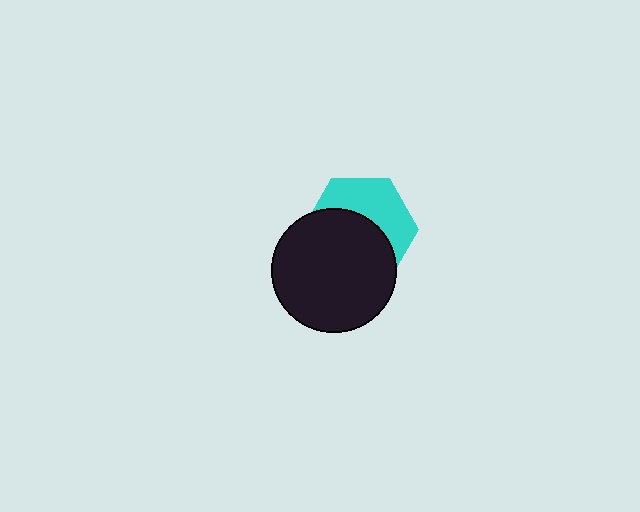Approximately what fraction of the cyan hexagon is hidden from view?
Roughly 56% of the cyan hexagon is hidden behind the black circle.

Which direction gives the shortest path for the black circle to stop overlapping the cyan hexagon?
Moving down gives the shortest separation.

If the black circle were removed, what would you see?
You would see the complete cyan hexagon.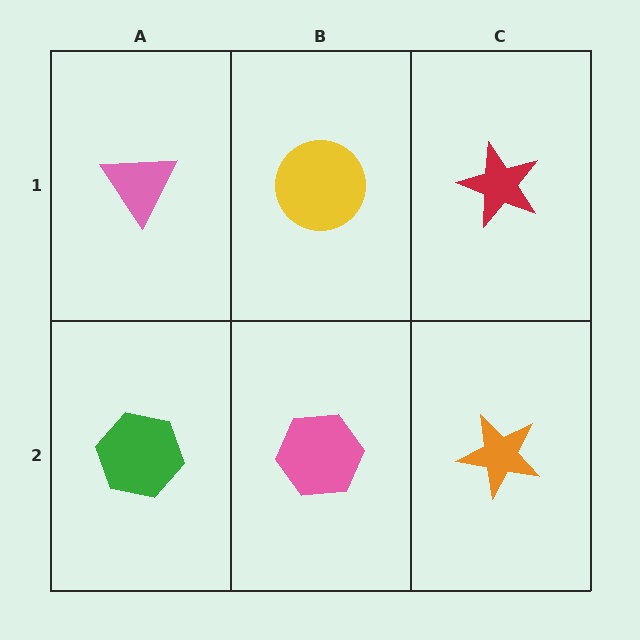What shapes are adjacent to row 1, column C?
An orange star (row 2, column C), a yellow circle (row 1, column B).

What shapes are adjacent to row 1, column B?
A pink hexagon (row 2, column B), a pink triangle (row 1, column A), a red star (row 1, column C).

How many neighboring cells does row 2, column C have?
2.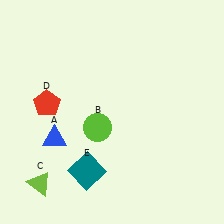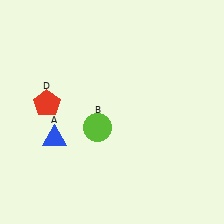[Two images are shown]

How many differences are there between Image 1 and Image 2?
There are 2 differences between the two images.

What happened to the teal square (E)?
The teal square (E) was removed in Image 2. It was in the bottom-left area of Image 1.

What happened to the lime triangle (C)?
The lime triangle (C) was removed in Image 2. It was in the bottom-left area of Image 1.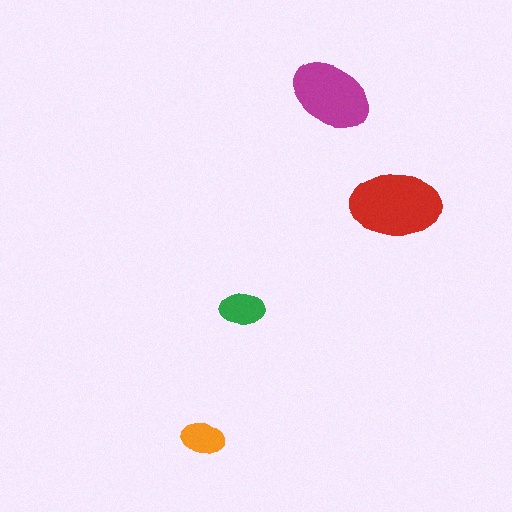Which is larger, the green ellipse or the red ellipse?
The red one.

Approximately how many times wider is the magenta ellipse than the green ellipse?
About 2 times wider.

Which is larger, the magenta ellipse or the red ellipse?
The red one.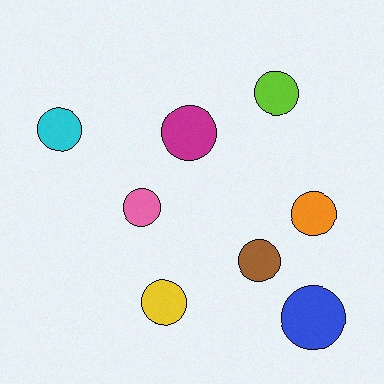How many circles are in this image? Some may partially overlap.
There are 8 circles.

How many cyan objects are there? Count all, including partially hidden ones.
There is 1 cyan object.